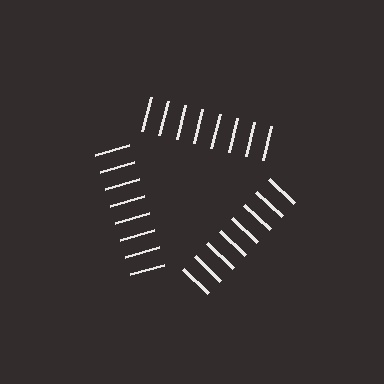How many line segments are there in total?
24 — 8 along each of the 3 edges.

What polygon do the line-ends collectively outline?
An illusory triangle — the line segments terminate on its edges but no continuous stroke is drawn.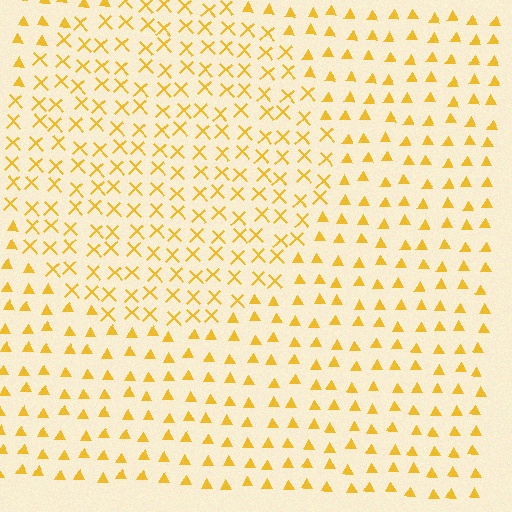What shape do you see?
I see a circle.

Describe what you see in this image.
The image is filled with small yellow elements arranged in a uniform grid. A circle-shaped region contains X marks, while the surrounding area contains triangles. The boundary is defined purely by the change in element shape.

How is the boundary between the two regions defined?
The boundary is defined by a change in element shape: X marks inside vs. triangles outside. All elements share the same color and spacing.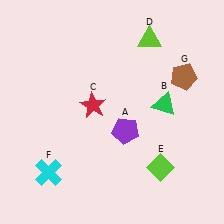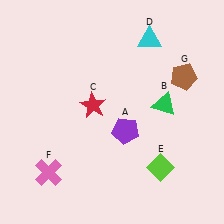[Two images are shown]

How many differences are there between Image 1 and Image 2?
There are 2 differences between the two images.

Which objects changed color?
D changed from lime to cyan. F changed from cyan to pink.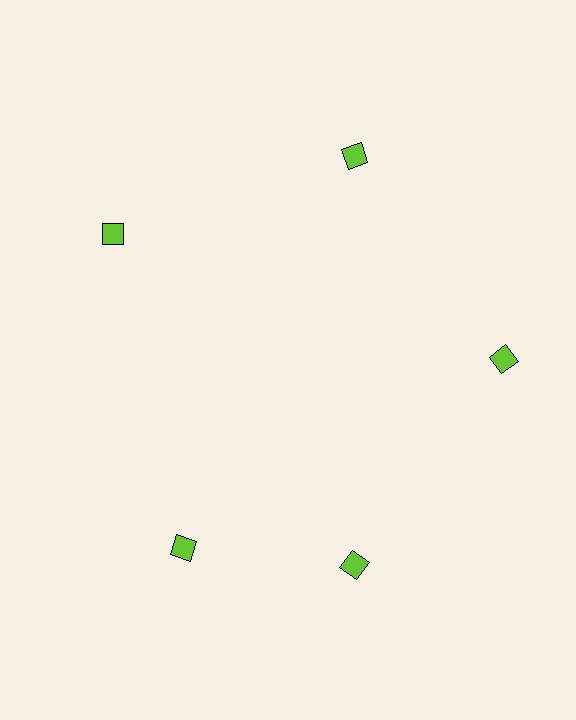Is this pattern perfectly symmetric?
No. The 5 lime diamonds are arranged in a ring, but one element near the 8 o'clock position is rotated out of alignment along the ring, breaking the 5-fold rotational symmetry.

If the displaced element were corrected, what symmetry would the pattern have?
It would have 5-fold rotational symmetry — the pattern would map onto itself every 72 degrees.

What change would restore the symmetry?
The symmetry would be restored by rotating it back into even spacing with its neighbors so that all 5 diamonds sit at equal angles and equal distance from the center.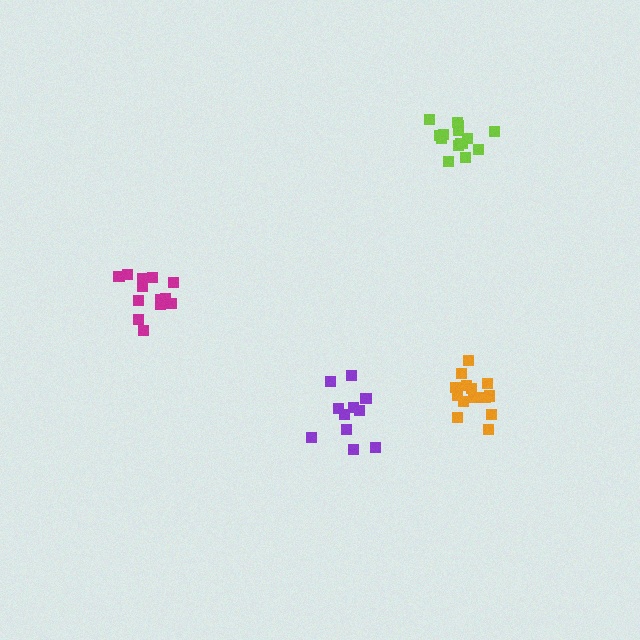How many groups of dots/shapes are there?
There are 4 groups.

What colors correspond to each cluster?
The clusters are colored: purple, magenta, lime, orange.